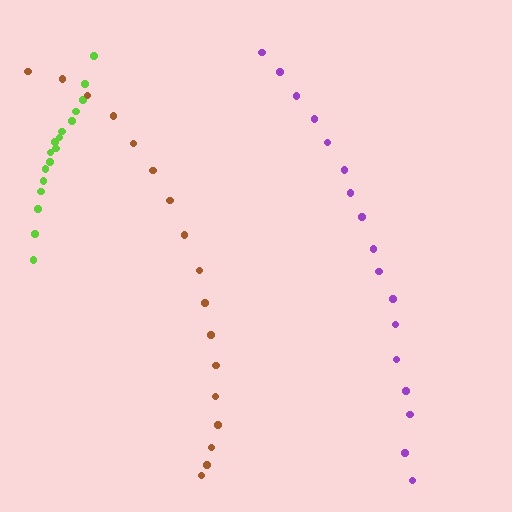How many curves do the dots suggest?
There are 3 distinct paths.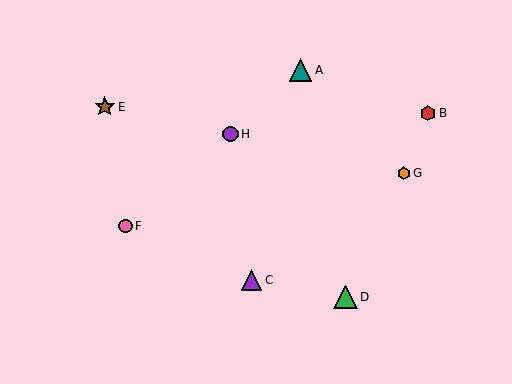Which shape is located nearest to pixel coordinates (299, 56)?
The teal triangle (labeled A) at (300, 70) is nearest to that location.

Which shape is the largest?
The green triangle (labeled D) is the largest.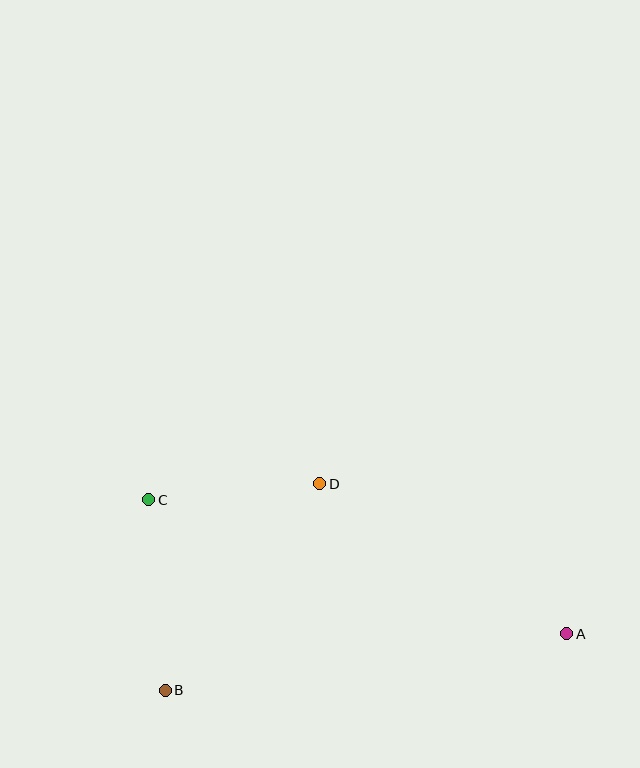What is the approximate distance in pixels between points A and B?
The distance between A and B is approximately 405 pixels.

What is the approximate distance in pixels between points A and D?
The distance between A and D is approximately 289 pixels.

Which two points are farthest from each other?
Points A and C are farthest from each other.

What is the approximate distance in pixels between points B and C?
The distance between B and C is approximately 192 pixels.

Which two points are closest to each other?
Points C and D are closest to each other.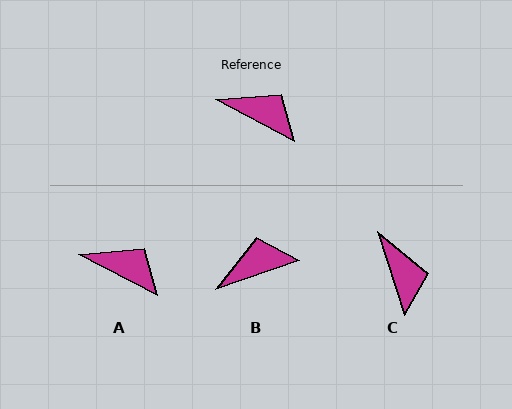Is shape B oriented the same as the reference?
No, it is off by about 47 degrees.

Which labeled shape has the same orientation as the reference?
A.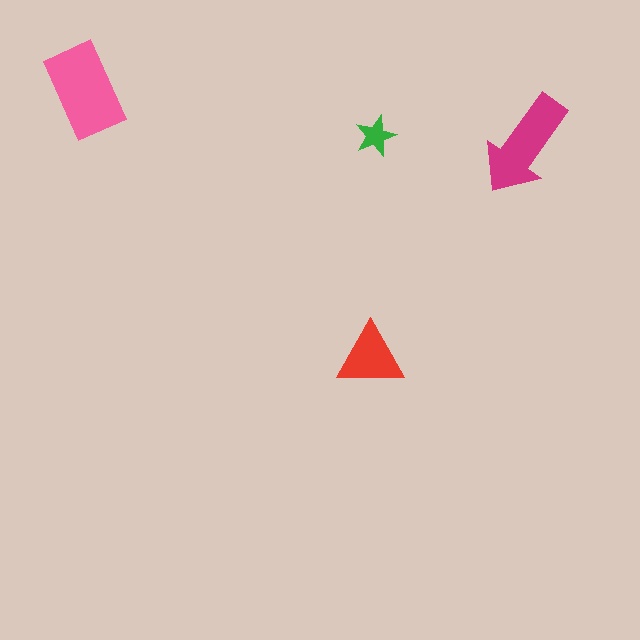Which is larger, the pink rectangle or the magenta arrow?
The pink rectangle.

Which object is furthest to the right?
The magenta arrow is rightmost.